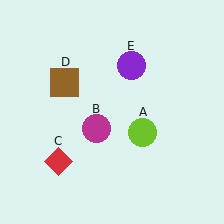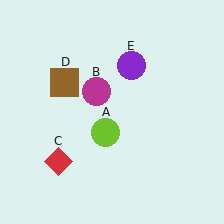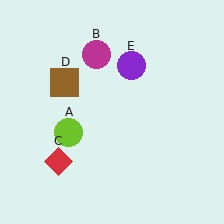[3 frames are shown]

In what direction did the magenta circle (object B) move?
The magenta circle (object B) moved up.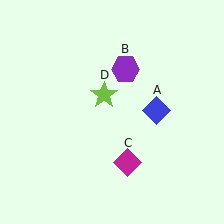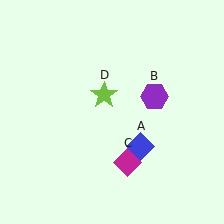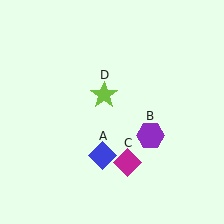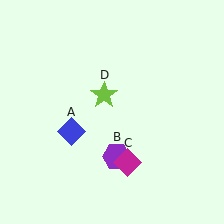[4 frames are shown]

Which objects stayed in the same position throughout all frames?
Magenta diamond (object C) and lime star (object D) remained stationary.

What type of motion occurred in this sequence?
The blue diamond (object A), purple hexagon (object B) rotated clockwise around the center of the scene.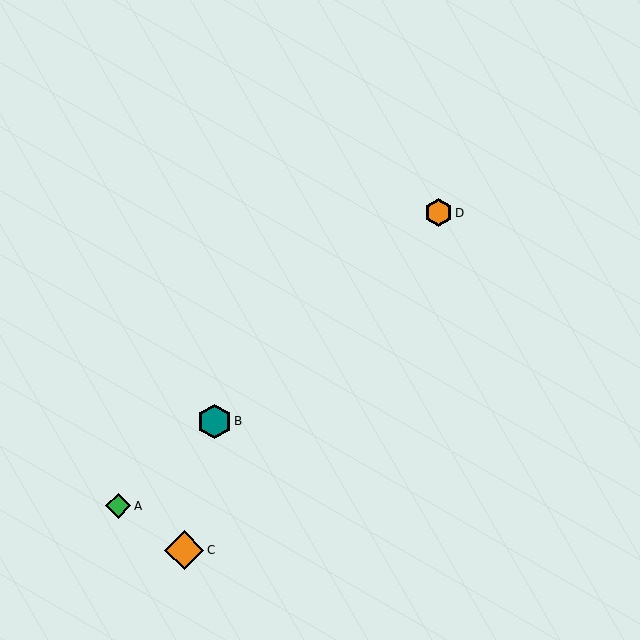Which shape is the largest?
The orange diamond (labeled C) is the largest.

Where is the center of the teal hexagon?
The center of the teal hexagon is at (214, 421).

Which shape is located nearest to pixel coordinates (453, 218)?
The orange hexagon (labeled D) at (438, 213) is nearest to that location.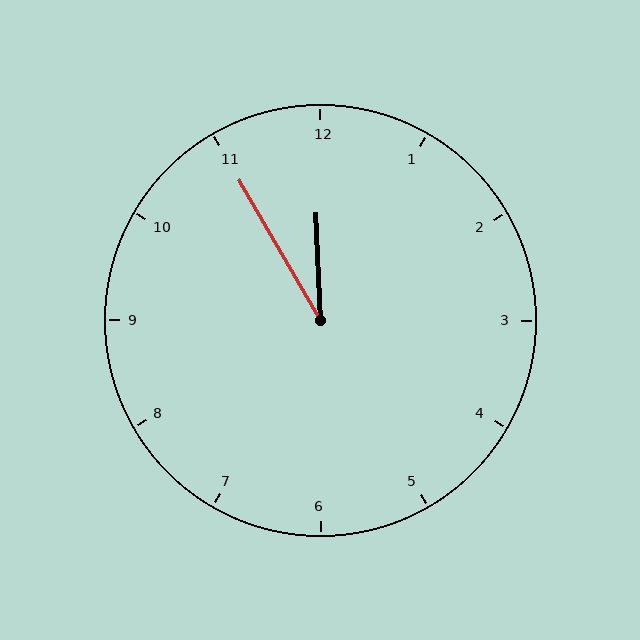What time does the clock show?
11:55.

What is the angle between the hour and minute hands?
Approximately 28 degrees.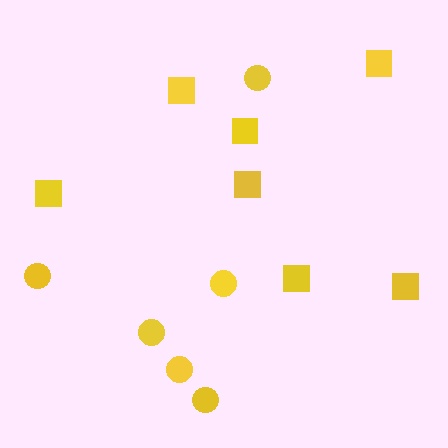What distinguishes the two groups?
There are 2 groups: one group of circles (6) and one group of squares (7).